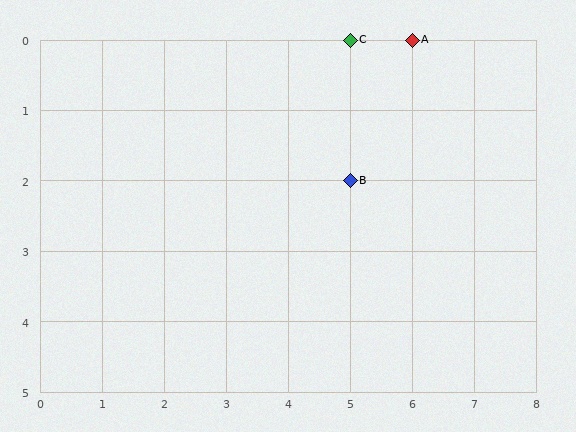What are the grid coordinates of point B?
Point B is at grid coordinates (5, 2).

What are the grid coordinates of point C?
Point C is at grid coordinates (5, 0).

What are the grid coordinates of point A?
Point A is at grid coordinates (6, 0).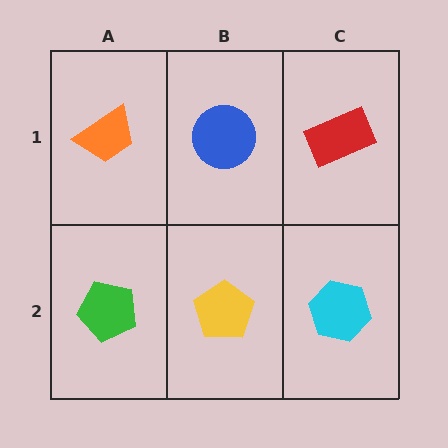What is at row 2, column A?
A green pentagon.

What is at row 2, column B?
A yellow pentagon.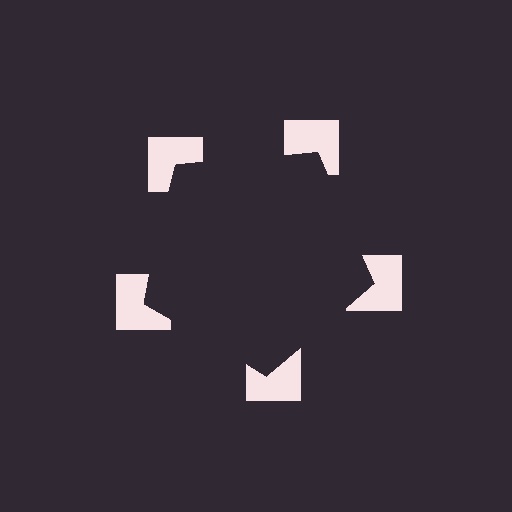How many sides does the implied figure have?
5 sides.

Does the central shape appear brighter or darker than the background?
It typically appears slightly darker than the background, even though no actual brightness change is drawn.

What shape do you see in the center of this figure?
An illusory pentagon — its edges are inferred from the aligned wedge cuts in the notched squares, not physically drawn.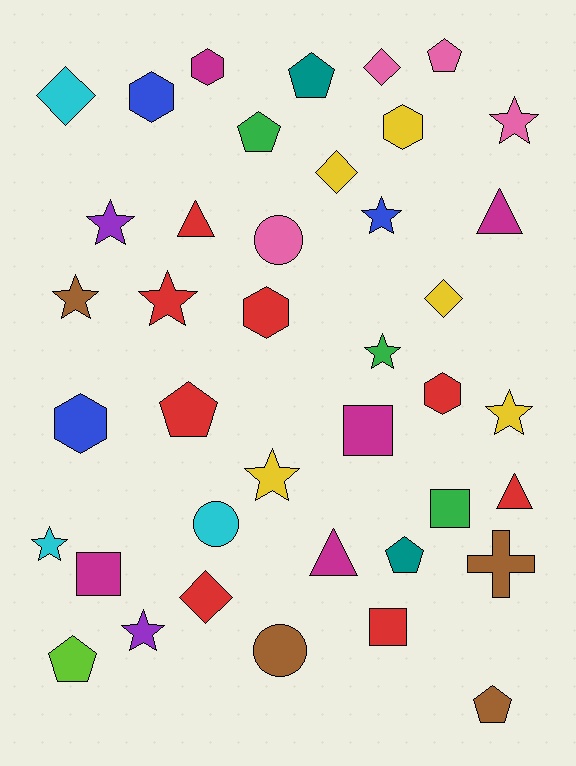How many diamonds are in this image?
There are 5 diamonds.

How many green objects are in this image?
There are 3 green objects.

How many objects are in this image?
There are 40 objects.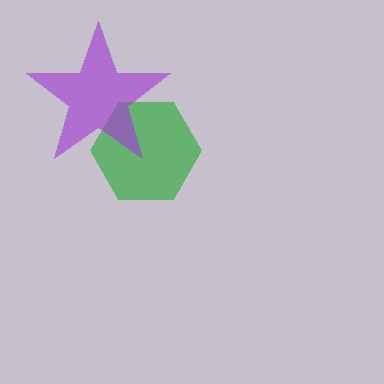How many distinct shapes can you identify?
There are 2 distinct shapes: a green hexagon, a purple star.